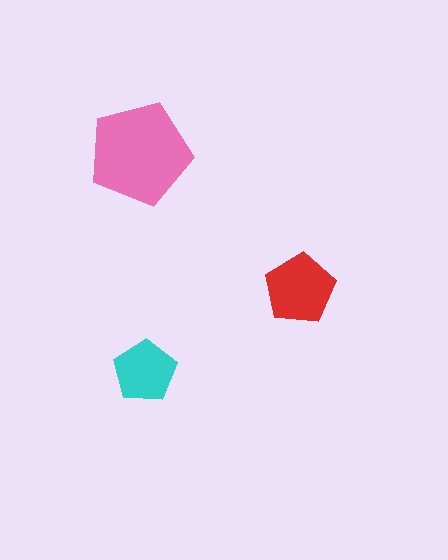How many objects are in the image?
There are 3 objects in the image.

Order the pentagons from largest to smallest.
the pink one, the red one, the cyan one.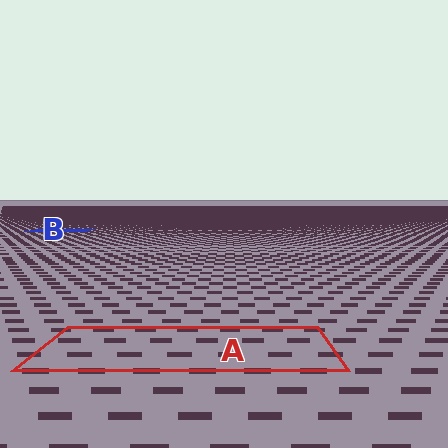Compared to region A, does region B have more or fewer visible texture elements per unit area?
Region B has more texture elements per unit area — they are packed more densely because it is farther away.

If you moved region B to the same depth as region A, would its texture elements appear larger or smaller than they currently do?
They would appear larger. At a closer depth, the same texture elements are projected at a bigger on-screen size.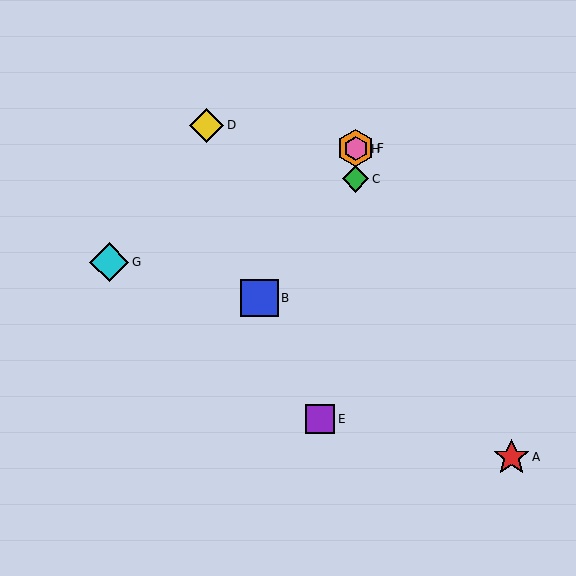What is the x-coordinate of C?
Object C is at x≈356.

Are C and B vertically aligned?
No, C is at x≈356 and B is at x≈260.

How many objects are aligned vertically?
3 objects (C, F, H) are aligned vertically.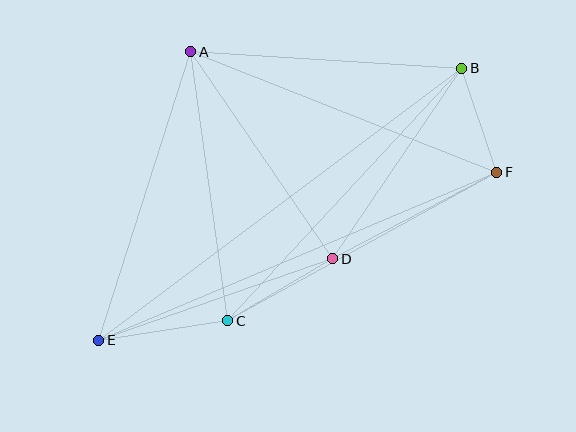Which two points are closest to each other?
Points B and F are closest to each other.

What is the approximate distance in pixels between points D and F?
The distance between D and F is approximately 186 pixels.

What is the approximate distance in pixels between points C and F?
The distance between C and F is approximately 307 pixels.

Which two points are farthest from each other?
Points B and E are farthest from each other.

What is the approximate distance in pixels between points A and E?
The distance between A and E is approximately 303 pixels.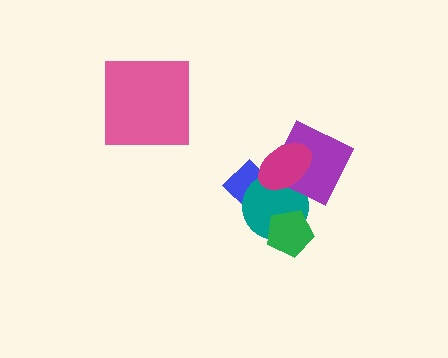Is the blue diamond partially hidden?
Yes, it is partially covered by another shape.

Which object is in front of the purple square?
The magenta ellipse is in front of the purple square.